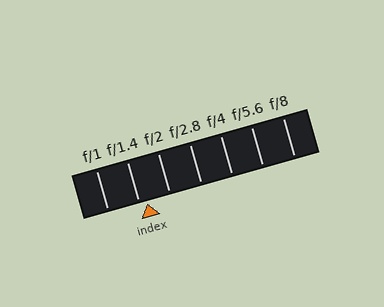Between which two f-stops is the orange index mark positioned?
The index mark is between f/1.4 and f/2.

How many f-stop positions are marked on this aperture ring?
There are 7 f-stop positions marked.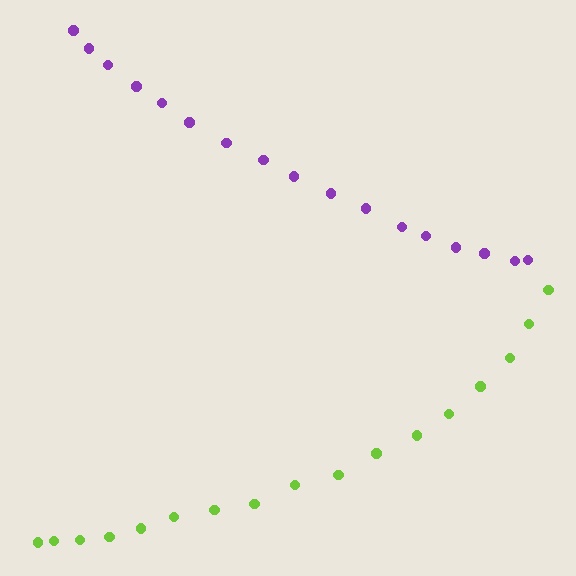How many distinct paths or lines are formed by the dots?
There are 2 distinct paths.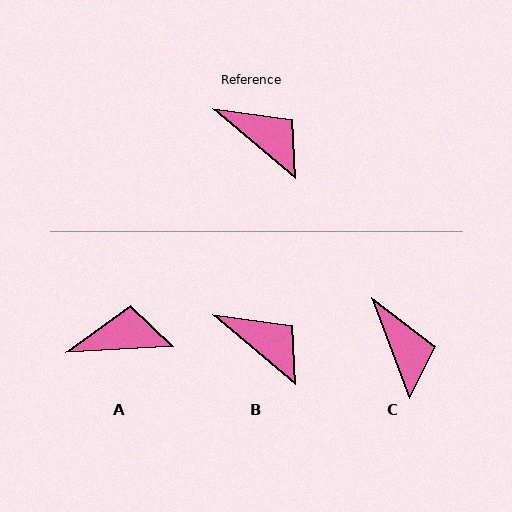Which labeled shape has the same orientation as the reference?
B.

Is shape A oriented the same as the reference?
No, it is off by about 44 degrees.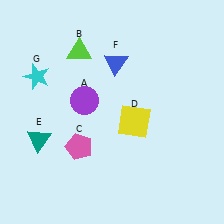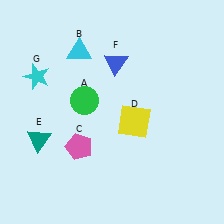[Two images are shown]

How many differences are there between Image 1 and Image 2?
There are 2 differences between the two images.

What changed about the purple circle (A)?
In Image 1, A is purple. In Image 2, it changed to green.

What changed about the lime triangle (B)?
In Image 1, B is lime. In Image 2, it changed to cyan.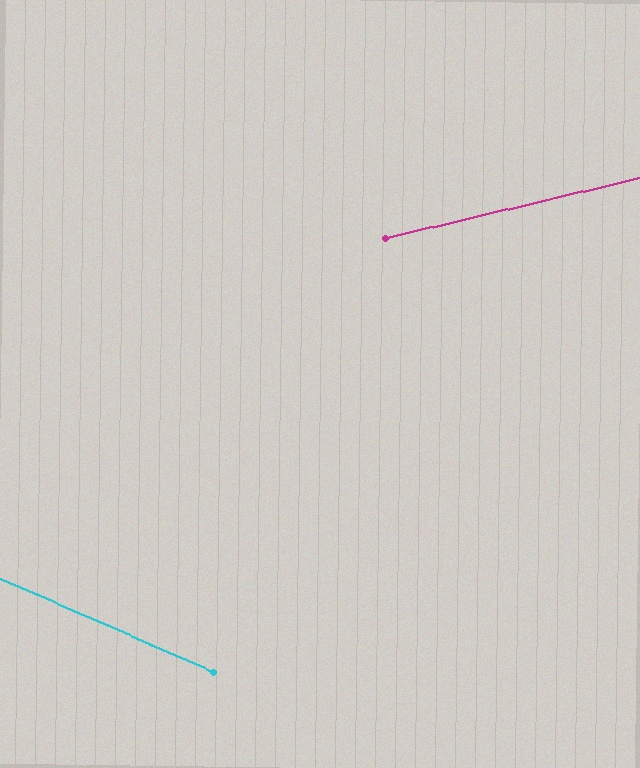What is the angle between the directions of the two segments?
Approximately 37 degrees.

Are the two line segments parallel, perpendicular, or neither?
Neither parallel nor perpendicular — they differ by about 37°.